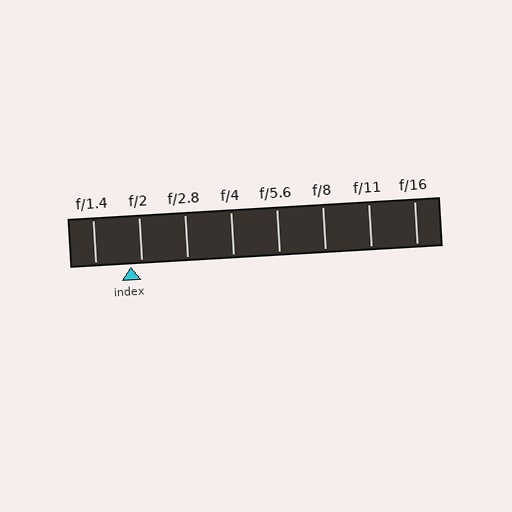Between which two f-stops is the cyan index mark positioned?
The index mark is between f/1.4 and f/2.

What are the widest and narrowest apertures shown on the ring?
The widest aperture shown is f/1.4 and the narrowest is f/16.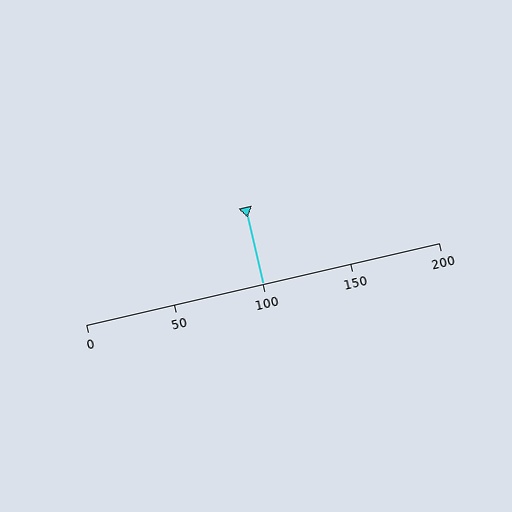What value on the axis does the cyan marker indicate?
The marker indicates approximately 100.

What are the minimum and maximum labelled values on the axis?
The axis runs from 0 to 200.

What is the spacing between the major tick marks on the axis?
The major ticks are spaced 50 apart.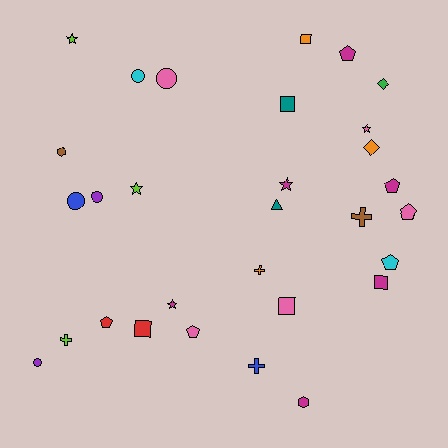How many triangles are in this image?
There is 1 triangle.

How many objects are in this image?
There are 30 objects.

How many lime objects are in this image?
There are 3 lime objects.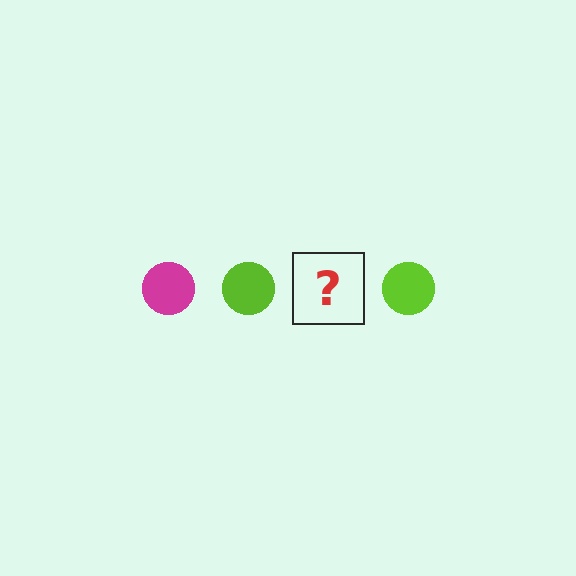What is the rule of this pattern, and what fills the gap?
The rule is that the pattern cycles through magenta, lime circles. The gap should be filled with a magenta circle.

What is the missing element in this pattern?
The missing element is a magenta circle.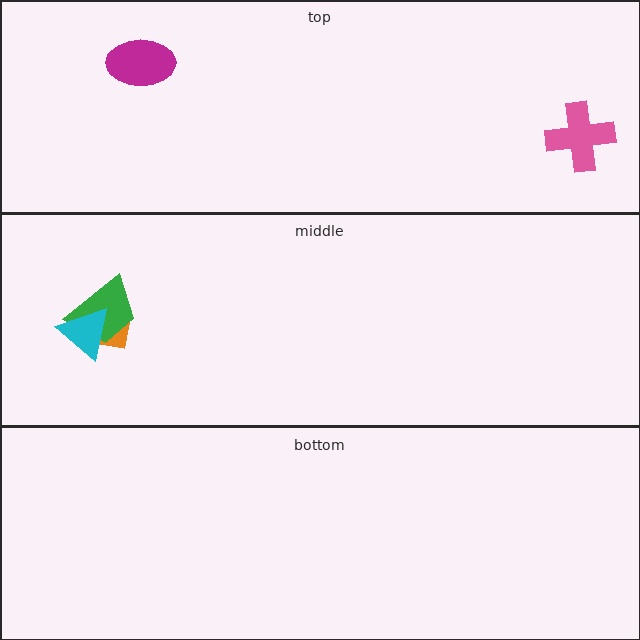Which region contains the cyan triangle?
The middle region.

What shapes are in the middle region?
The orange square, the green trapezoid, the cyan triangle.